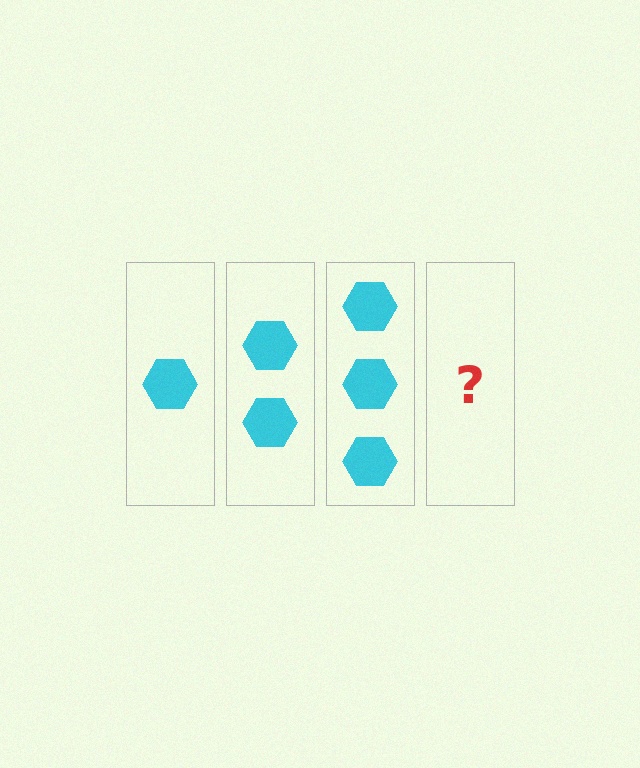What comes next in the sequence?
The next element should be 4 hexagons.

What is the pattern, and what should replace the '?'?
The pattern is that each step adds one more hexagon. The '?' should be 4 hexagons.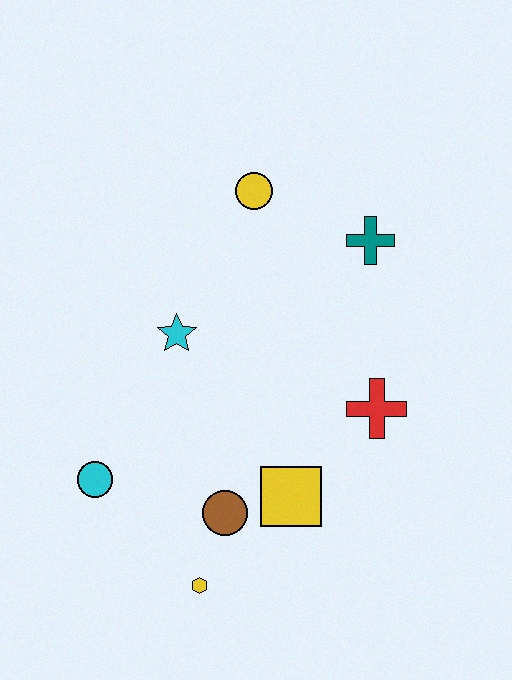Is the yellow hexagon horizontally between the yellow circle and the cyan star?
Yes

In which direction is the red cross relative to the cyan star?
The red cross is to the right of the cyan star.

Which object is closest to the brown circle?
The yellow square is closest to the brown circle.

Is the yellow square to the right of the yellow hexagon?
Yes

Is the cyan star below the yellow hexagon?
No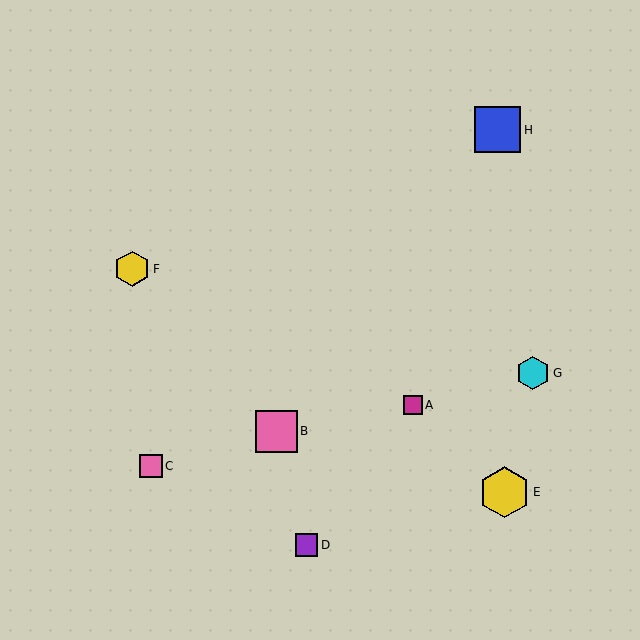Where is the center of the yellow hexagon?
The center of the yellow hexagon is at (132, 269).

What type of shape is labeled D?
Shape D is a purple square.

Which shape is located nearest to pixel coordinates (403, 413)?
The magenta square (labeled A) at (413, 405) is nearest to that location.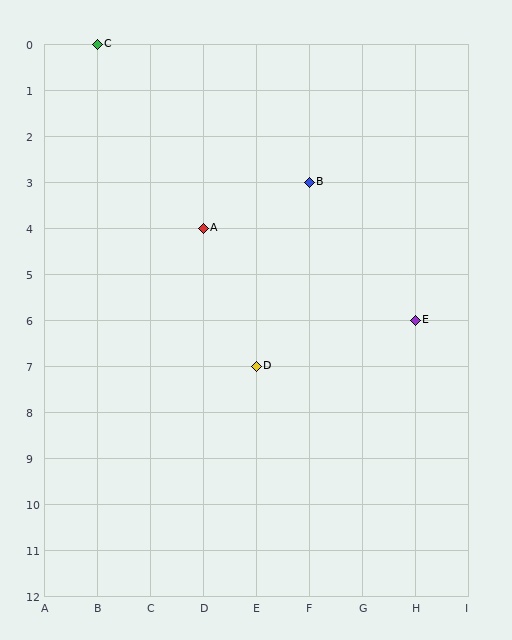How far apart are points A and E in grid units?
Points A and E are 4 columns and 2 rows apart (about 4.5 grid units diagonally).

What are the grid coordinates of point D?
Point D is at grid coordinates (E, 7).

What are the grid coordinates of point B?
Point B is at grid coordinates (F, 3).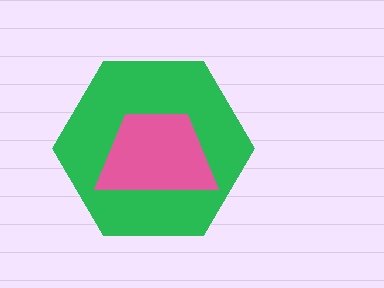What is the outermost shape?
The green hexagon.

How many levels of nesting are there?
2.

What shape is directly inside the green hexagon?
The pink trapezoid.